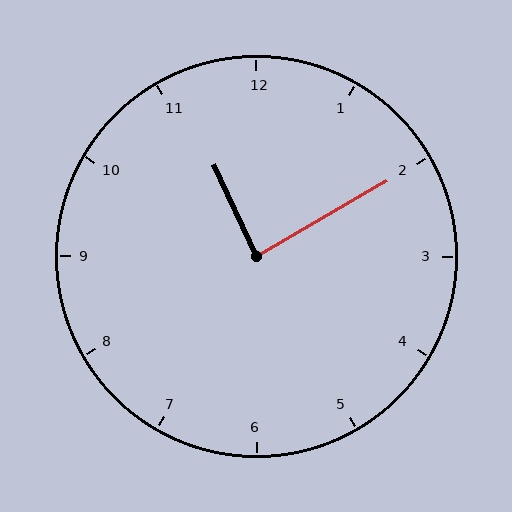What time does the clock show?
11:10.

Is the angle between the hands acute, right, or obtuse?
It is right.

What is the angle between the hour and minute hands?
Approximately 85 degrees.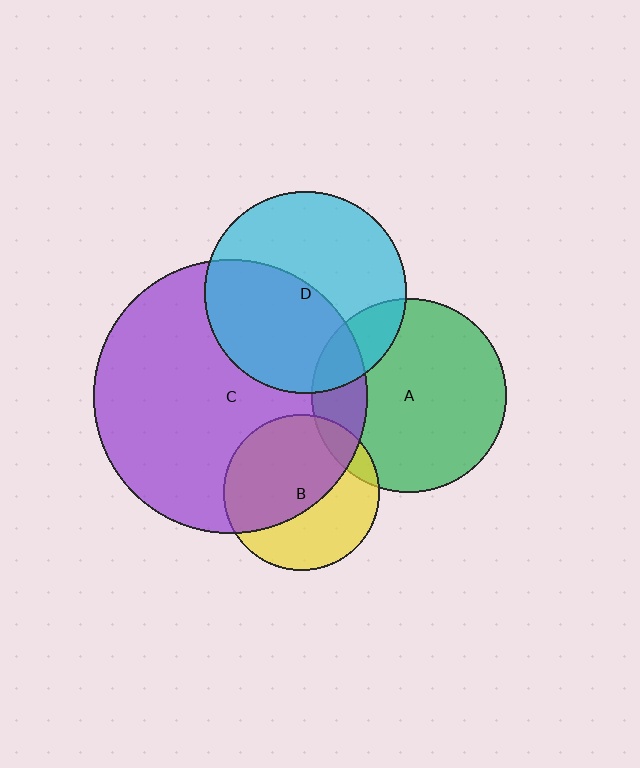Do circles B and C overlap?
Yes.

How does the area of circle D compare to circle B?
Approximately 1.7 times.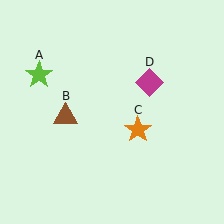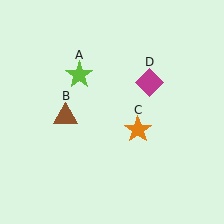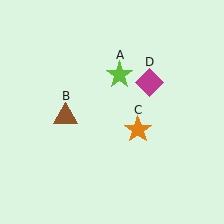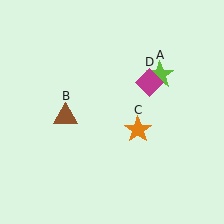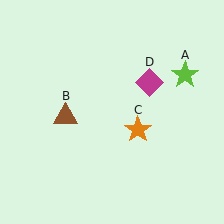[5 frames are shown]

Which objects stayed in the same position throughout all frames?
Brown triangle (object B) and orange star (object C) and magenta diamond (object D) remained stationary.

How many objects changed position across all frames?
1 object changed position: lime star (object A).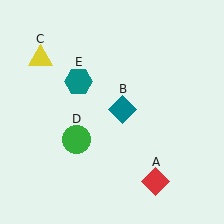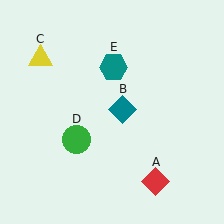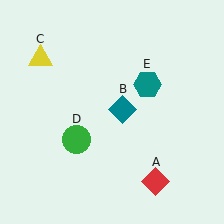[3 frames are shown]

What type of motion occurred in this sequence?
The teal hexagon (object E) rotated clockwise around the center of the scene.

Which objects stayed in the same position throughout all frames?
Red diamond (object A) and teal diamond (object B) and yellow triangle (object C) and green circle (object D) remained stationary.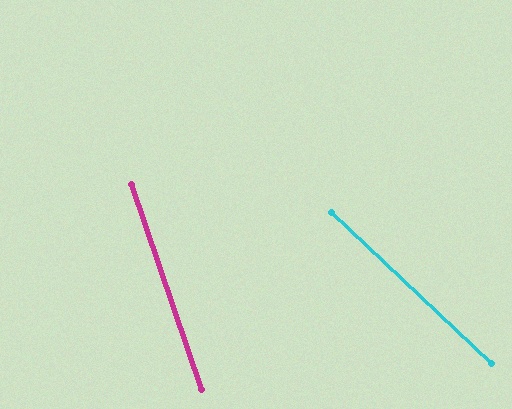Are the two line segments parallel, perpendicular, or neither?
Neither parallel nor perpendicular — they differ by about 28°.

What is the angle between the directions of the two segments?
Approximately 28 degrees.